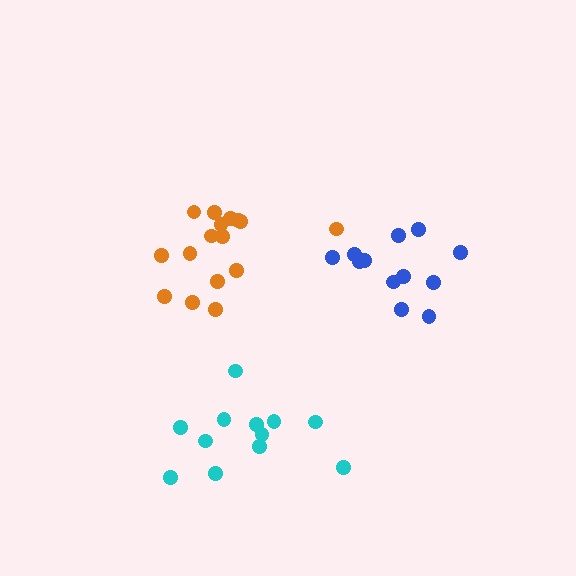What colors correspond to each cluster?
The clusters are colored: orange, blue, cyan.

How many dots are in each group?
Group 1: 16 dots, Group 2: 12 dots, Group 3: 12 dots (40 total).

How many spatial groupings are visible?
There are 3 spatial groupings.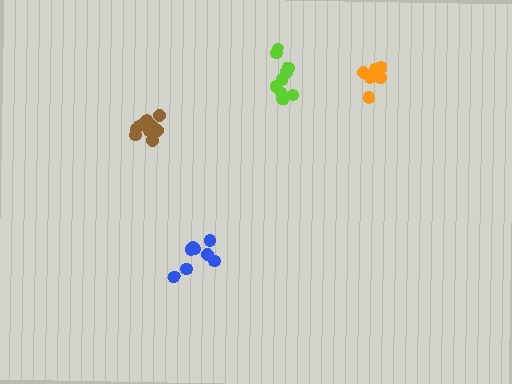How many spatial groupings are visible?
There are 4 spatial groupings.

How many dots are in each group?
Group 1: 11 dots, Group 2: 9 dots, Group 3: 9 dots, Group 4: 7 dots (36 total).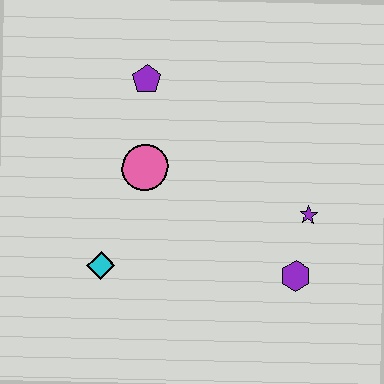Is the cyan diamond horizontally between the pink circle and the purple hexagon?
No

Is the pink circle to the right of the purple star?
No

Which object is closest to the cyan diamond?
The pink circle is closest to the cyan diamond.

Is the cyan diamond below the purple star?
Yes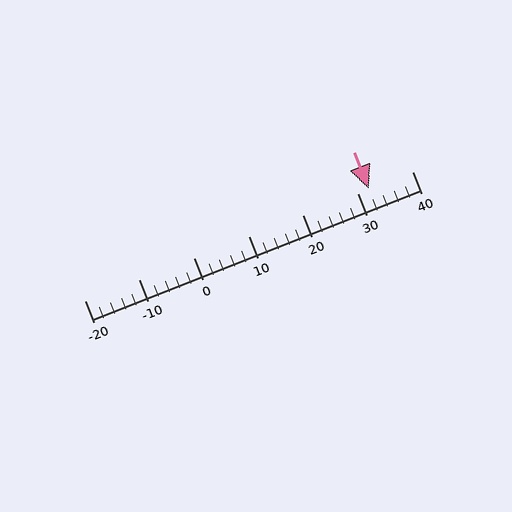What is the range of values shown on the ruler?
The ruler shows values from -20 to 40.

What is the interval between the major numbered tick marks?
The major tick marks are spaced 10 units apart.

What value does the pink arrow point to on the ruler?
The pink arrow points to approximately 32.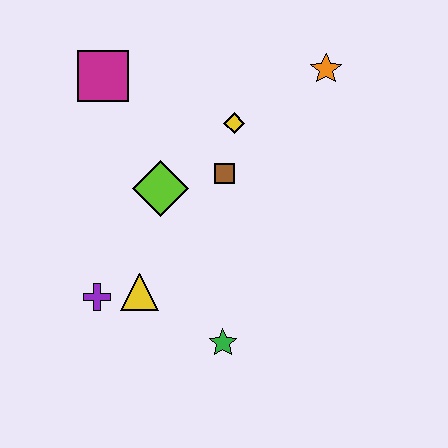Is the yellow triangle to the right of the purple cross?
Yes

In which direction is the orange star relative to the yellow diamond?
The orange star is to the right of the yellow diamond.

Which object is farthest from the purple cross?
The orange star is farthest from the purple cross.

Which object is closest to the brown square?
The yellow diamond is closest to the brown square.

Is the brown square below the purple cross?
No